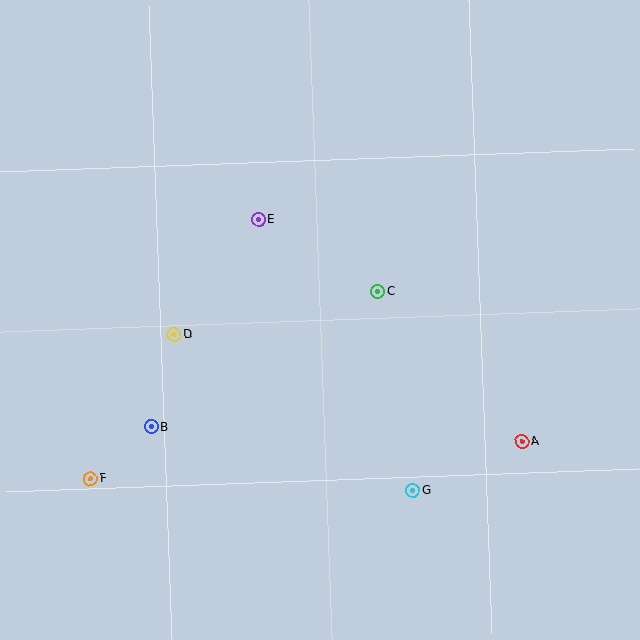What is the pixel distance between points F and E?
The distance between F and E is 309 pixels.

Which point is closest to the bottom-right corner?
Point A is closest to the bottom-right corner.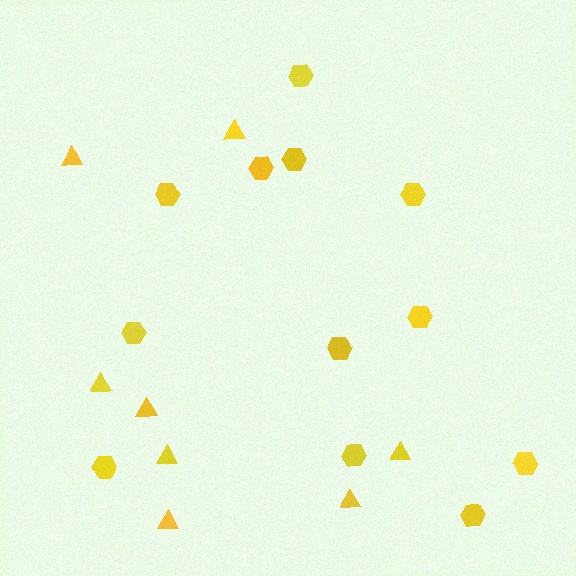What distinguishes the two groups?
There are 2 groups: one group of triangles (8) and one group of hexagons (12).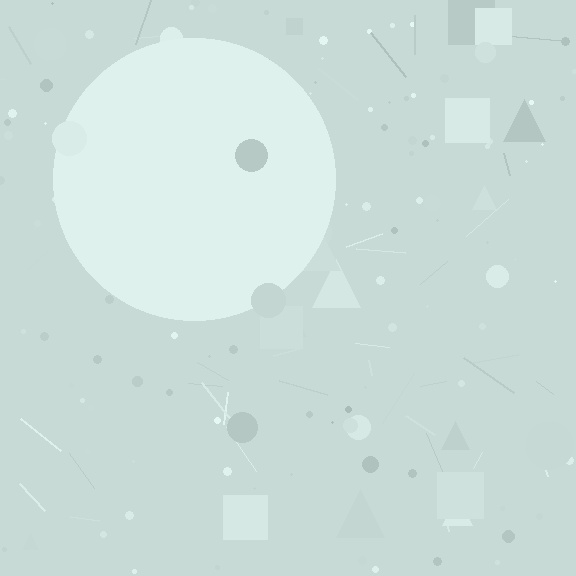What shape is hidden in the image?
A circle is hidden in the image.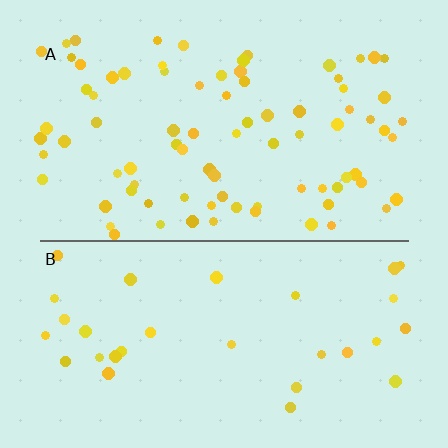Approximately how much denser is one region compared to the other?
Approximately 2.6× — region A over region B.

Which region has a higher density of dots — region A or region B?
A (the top).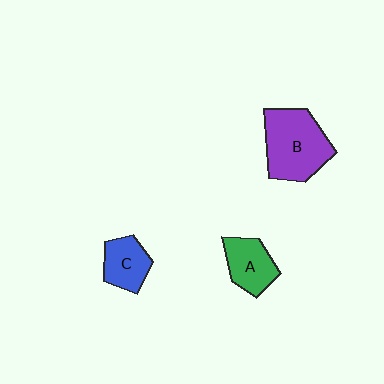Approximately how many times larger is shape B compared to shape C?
Approximately 1.9 times.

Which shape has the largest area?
Shape B (purple).